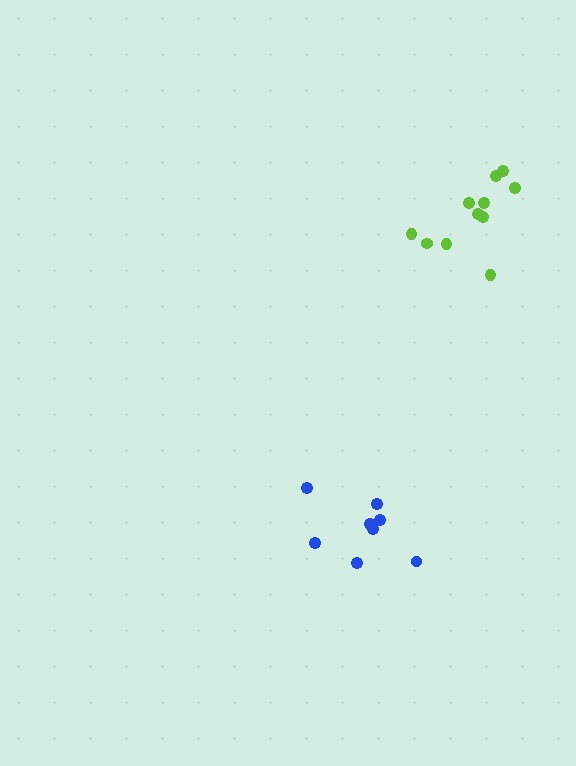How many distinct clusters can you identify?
There are 2 distinct clusters.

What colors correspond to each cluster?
The clusters are colored: blue, lime.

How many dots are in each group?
Group 1: 8 dots, Group 2: 11 dots (19 total).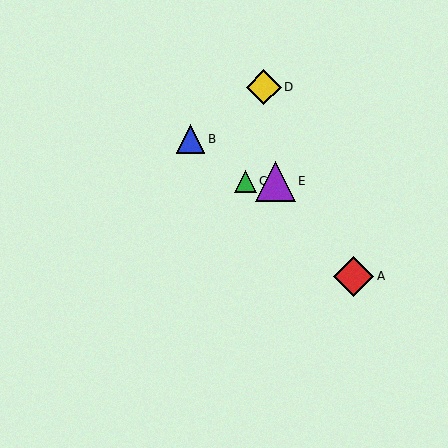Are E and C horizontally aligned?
Yes, both are at y≈181.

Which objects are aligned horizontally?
Objects C, E are aligned horizontally.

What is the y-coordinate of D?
Object D is at y≈87.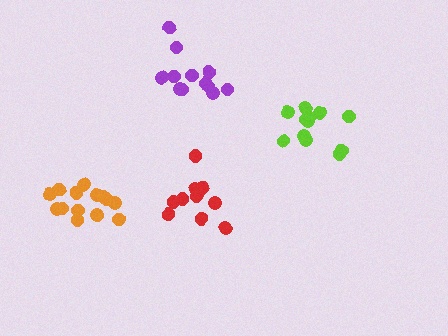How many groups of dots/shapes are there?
There are 4 groups.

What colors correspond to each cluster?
The clusters are colored: purple, orange, red, lime.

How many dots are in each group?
Group 1: 12 dots, Group 2: 15 dots, Group 3: 11 dots, Group 4: 12 dots (50 total).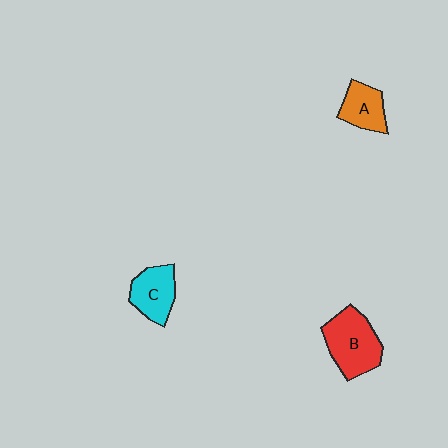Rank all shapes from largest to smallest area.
From largest to smallest: B (red), C (cyan), A (orange).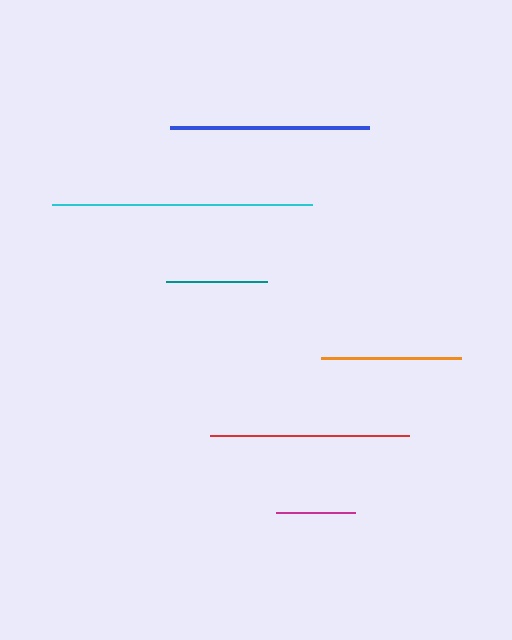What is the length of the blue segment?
The blue segment is approximately 199 pixels long.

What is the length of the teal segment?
The teal segment is approximately 101 pixels long.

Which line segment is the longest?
The cyan line is the longest at approximately 260 pixels.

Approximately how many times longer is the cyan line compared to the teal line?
The cyan line is approximately 2.6 times the length of the teal line.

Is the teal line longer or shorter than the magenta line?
The teal line is longer than the magenta line.